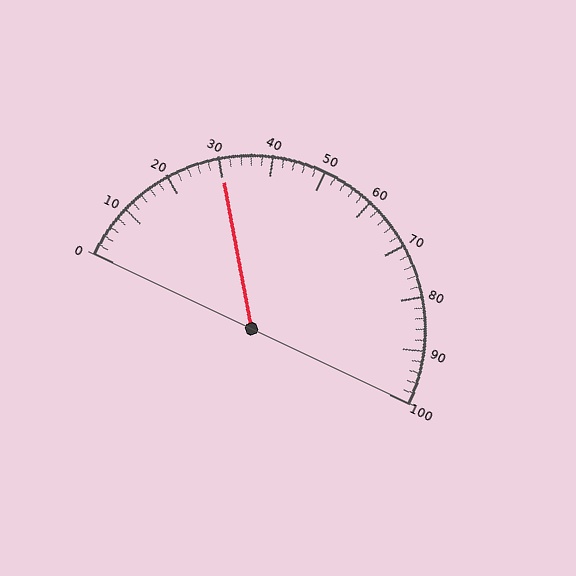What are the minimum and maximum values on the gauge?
The gauge ranges from 0 to 100.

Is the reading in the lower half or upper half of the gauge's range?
The reading is in the lower half of the range (0 to 100).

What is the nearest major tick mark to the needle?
The nearest major tick mark is 30.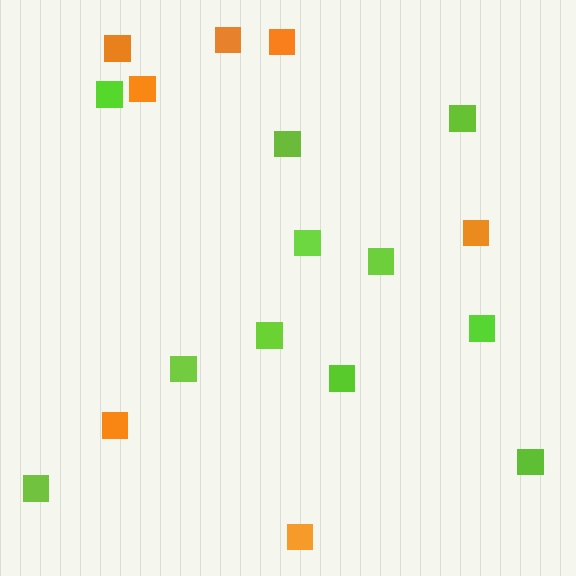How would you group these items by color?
There are 2 groups: one group of lime squares (11) and one group of orange squares (7).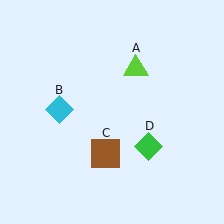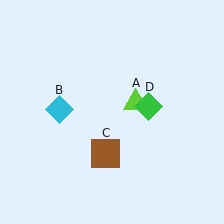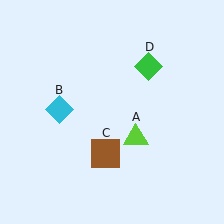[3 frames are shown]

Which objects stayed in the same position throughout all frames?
Cyan diamond (object B) and brown square (object C) remained stationary.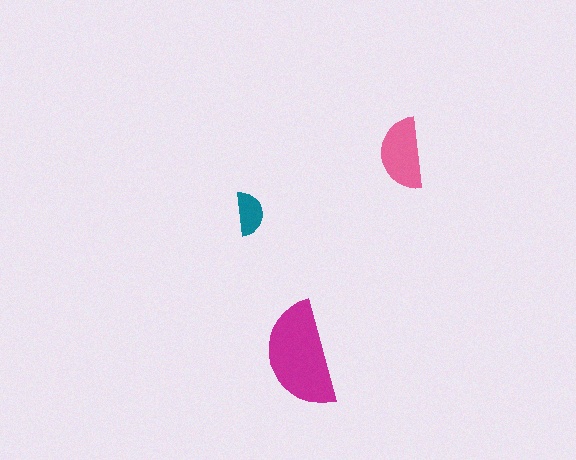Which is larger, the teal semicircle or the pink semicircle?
The pink one.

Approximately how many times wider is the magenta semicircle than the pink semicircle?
About 1.5 times wider.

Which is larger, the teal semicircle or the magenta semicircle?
The magenta one.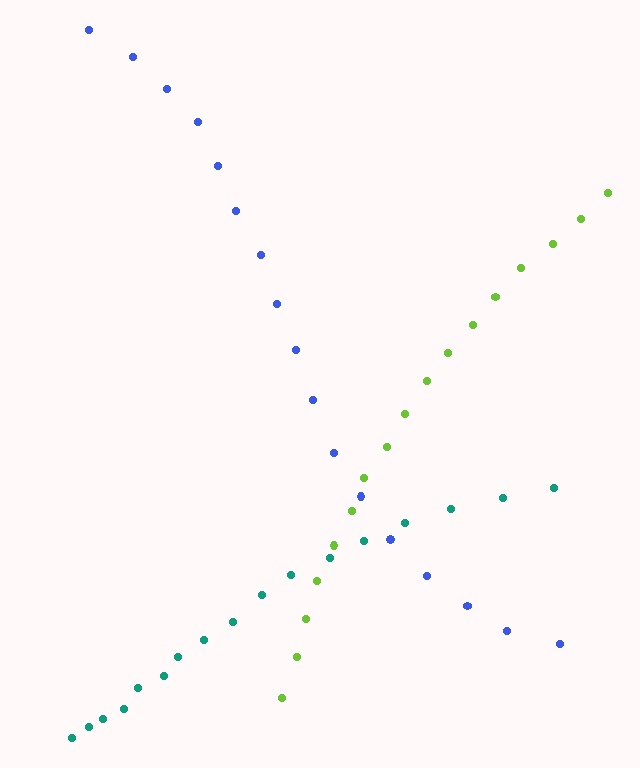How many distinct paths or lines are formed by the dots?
There are 3 distinct paths.